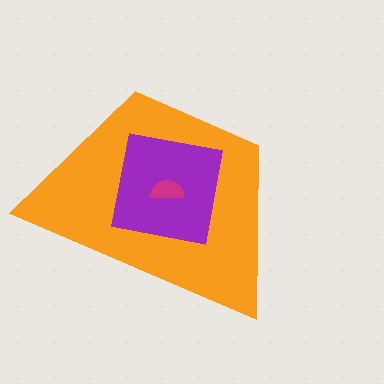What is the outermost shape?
The orange trapezoid.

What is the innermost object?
The magenta semicircle.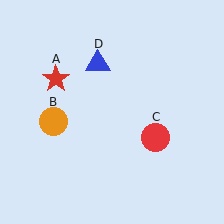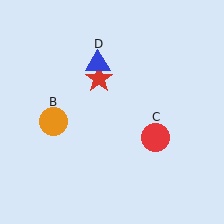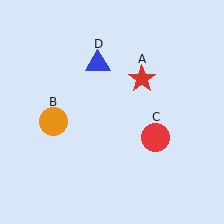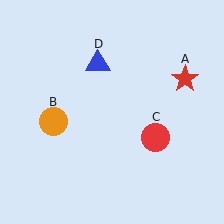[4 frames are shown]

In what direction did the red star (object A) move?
The red star (object A) moved right.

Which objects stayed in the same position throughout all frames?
Orange circle (object B) and red circle (object C) and blue triangle (object D) remained stationary.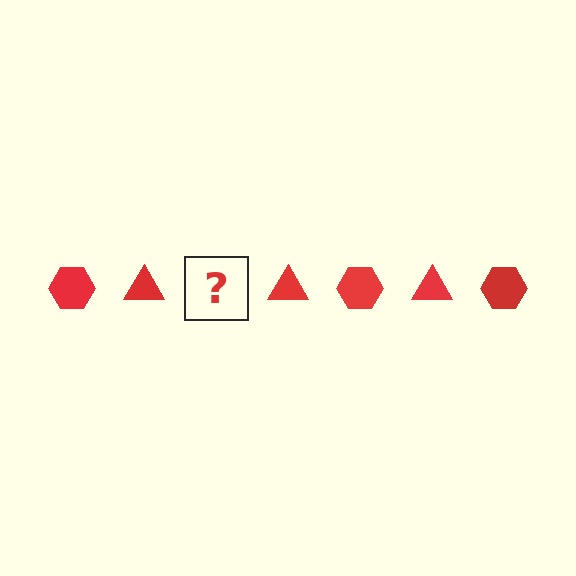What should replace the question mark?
The question mark should be replaced with a red hexagon.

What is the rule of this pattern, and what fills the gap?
The rule is that the pattern cycles through hexagon, triangle shapes in red. The gap should be filled with a red hexagon.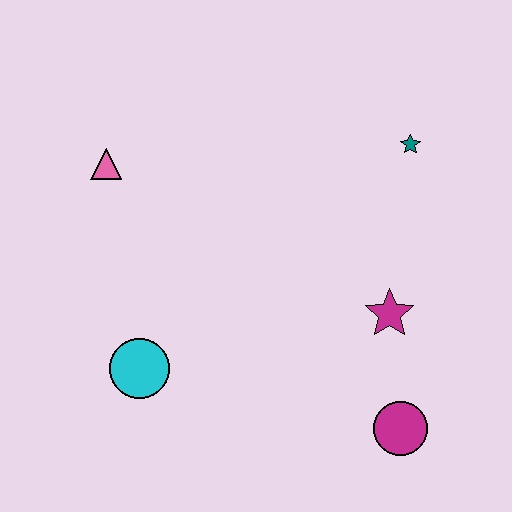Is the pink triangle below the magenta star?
No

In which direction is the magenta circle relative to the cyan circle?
The magenta circle is to the right of the cyan circle.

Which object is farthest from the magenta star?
The pink triangle is farthest from the magenta star.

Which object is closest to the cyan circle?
The pink triangle is closest to the cyan circle.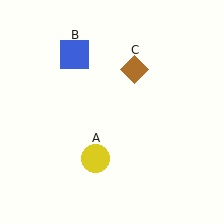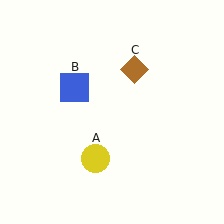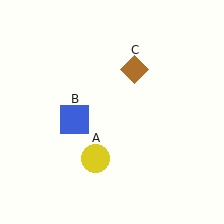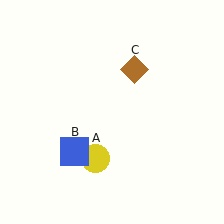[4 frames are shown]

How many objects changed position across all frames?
1 object changed position: blue square (object B).